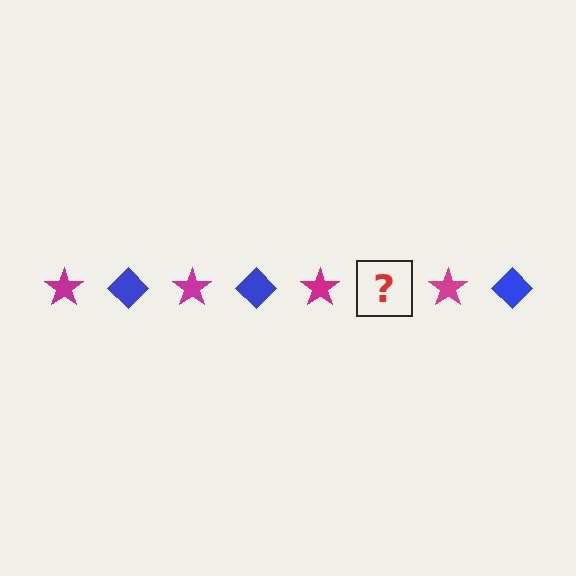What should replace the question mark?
The question mark should be replaced with a blue diamond.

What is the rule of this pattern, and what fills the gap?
The rule is that the pattern alternates between magenta star and blue diamond. The gap should be filled with a blue diamond.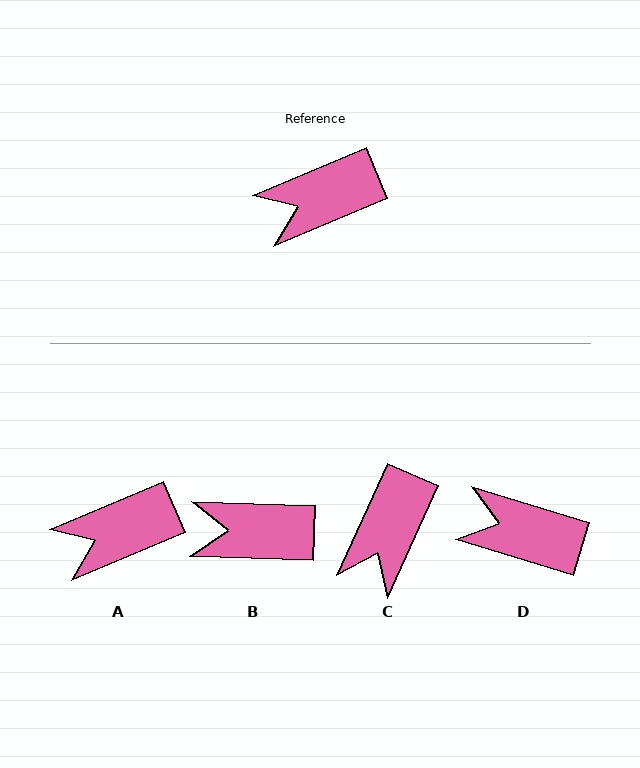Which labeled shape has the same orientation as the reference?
A.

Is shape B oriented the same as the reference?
No, it is off by about 25 degrees.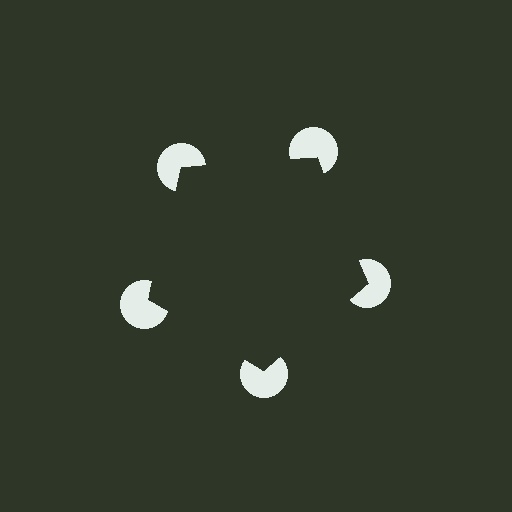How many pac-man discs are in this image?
There are 5 — one at each vertex of the illusory pentagon.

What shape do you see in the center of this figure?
An illusory pentagon — its edges are inferred from the aligned wedge cuts in the pac-man discs, not physically drawn.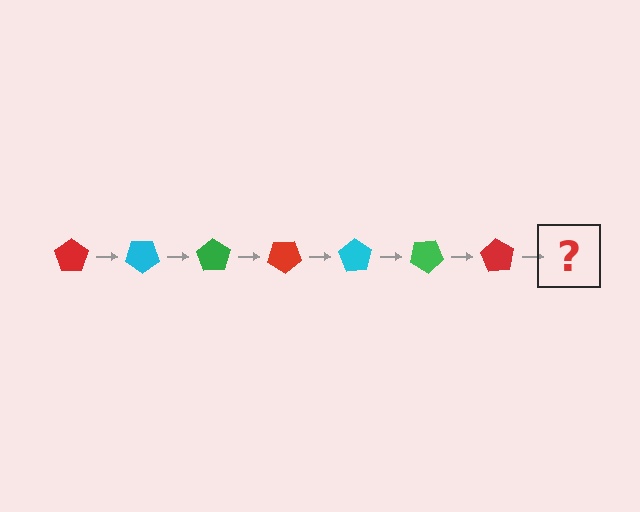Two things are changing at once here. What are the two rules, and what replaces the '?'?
The two rules are that it rotates 35 degrees each step and the color cycles through red, cyan, and green. The '?' should be a cyan pentagon, rotated 245 degrees from the start.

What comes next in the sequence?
The next element should be a cyan pentagon, rotated 245 degrees from the start.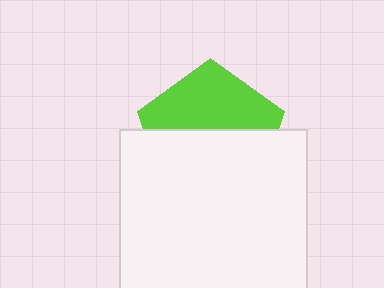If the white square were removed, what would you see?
You would see the complete lime pentagon.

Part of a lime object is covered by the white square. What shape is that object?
It is a pentagon.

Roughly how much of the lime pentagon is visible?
About half of it is visible (roughly 46%).